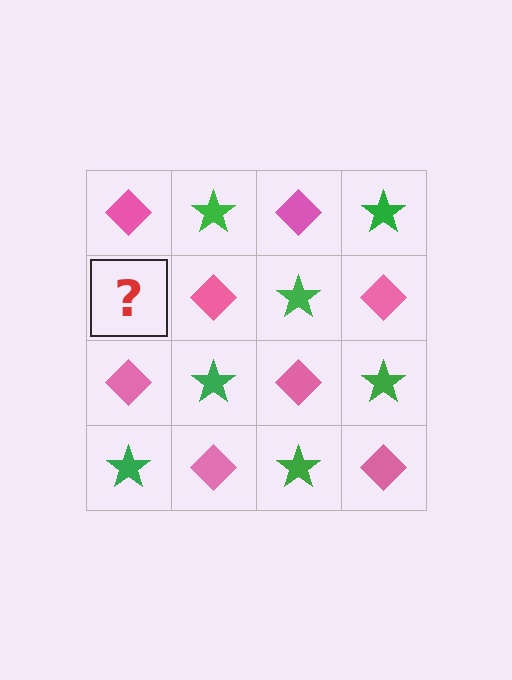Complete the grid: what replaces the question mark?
The question mark should be replaced with a green star.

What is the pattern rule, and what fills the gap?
The rule is that it alternates pink diamond and green star in a checkerboard pattern. The gap should be filled with a green star.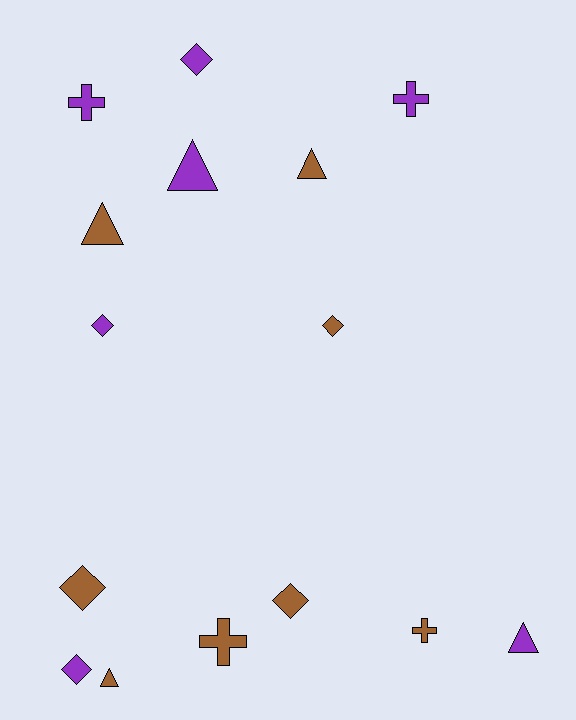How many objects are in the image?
There are 15 objects.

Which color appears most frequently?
Brown, with 8 objects.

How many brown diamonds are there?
There are 3 brown diamonds.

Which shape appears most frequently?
Diamond, with 6 objects.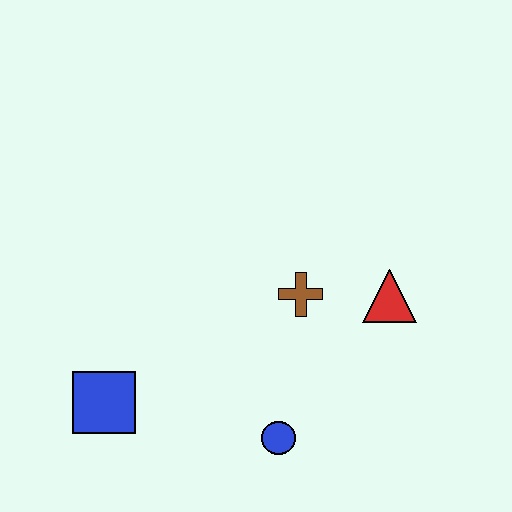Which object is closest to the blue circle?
The brown cross is closest to the blue circle.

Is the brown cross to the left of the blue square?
No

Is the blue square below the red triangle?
Yes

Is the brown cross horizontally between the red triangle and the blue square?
Yes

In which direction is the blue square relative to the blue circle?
The blue square is to the left of the blue circle.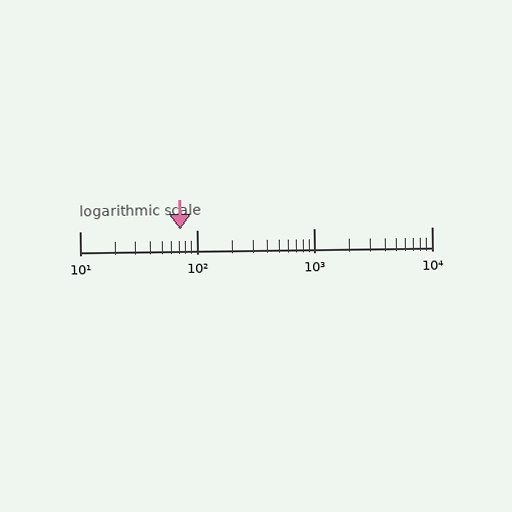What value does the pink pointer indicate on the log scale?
The pointer indicates approximately 72.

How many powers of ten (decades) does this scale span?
The scale spans 3 decades, from 10 to 10000.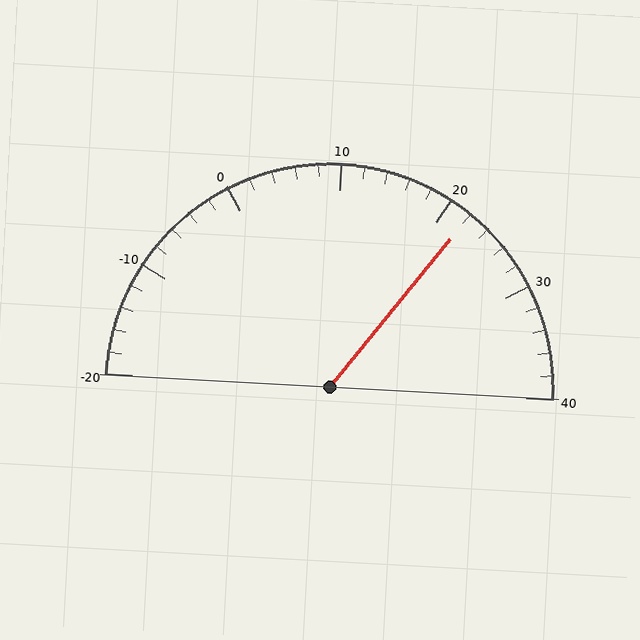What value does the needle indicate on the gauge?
The needle indicates approximately 22.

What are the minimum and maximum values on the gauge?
The gauge ranges from -20 to 40.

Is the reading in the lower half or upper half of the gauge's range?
The reading is in the upper half of the range (-20 to 40).